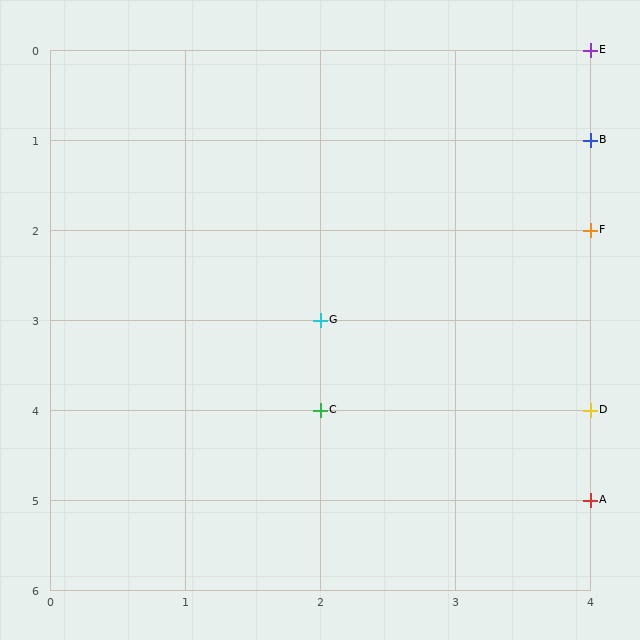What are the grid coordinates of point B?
Point B is at grid coordinates (4, 1).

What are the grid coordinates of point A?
Point A is at grid coordinates (4, 5).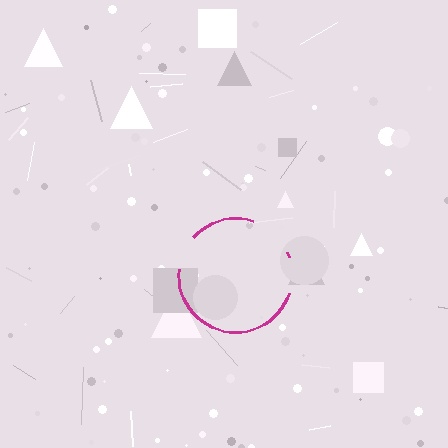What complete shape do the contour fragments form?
The contour fragments form a circle.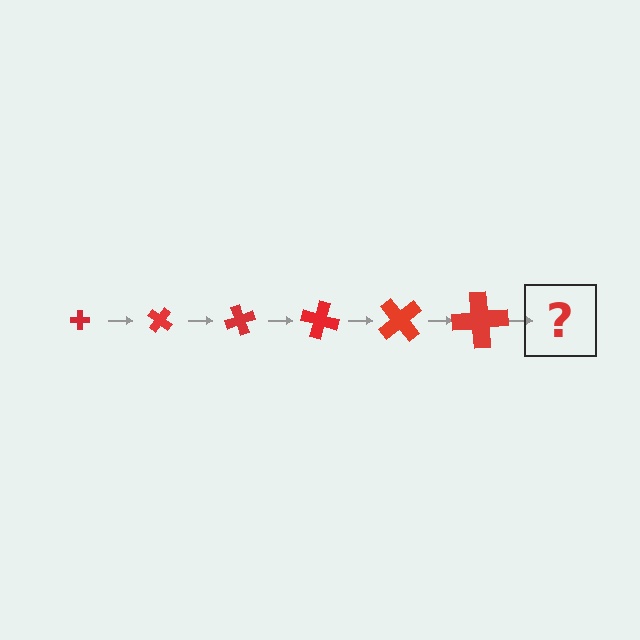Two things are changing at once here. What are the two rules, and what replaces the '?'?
The two rules are that the cross grows larger each step and it rotates 35 degrees each step. The '?' should be a cross, larger than the previous one and rotated 210 degrees from the start.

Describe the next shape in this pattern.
It should be a cross, larger than the previous one and rotated 210 degrees from the start.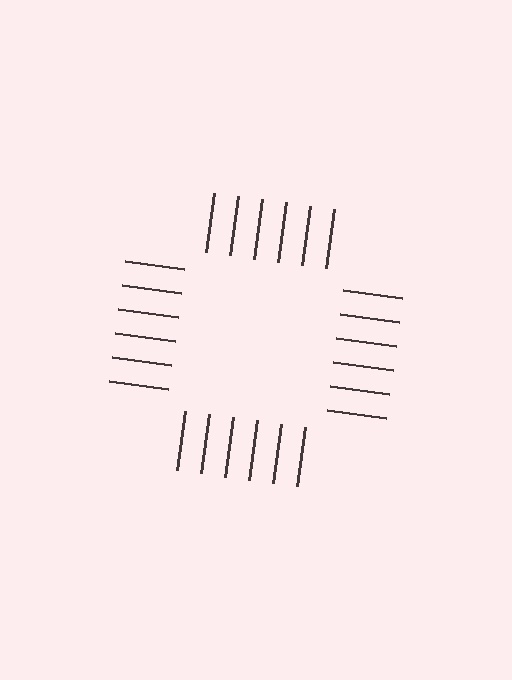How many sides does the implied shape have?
4 sides — the line-ends trace a square.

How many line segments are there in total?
24 — 6 along each of the 4 edges.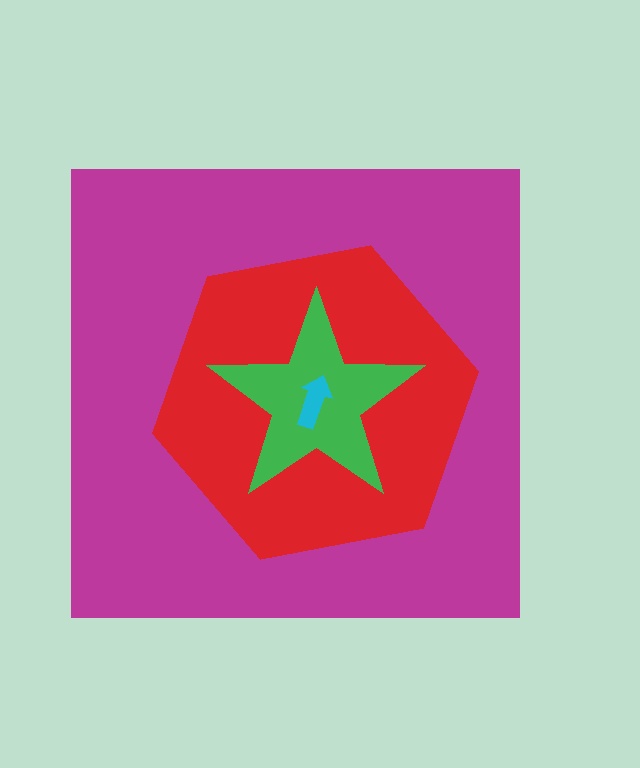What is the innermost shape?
The cyan arrow.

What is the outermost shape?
The magenta square.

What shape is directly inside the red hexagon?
The green star.